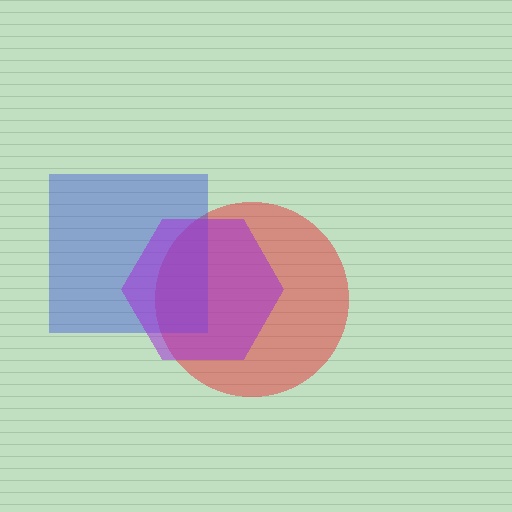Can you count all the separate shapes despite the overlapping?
Yes, there are 3 separate shapes.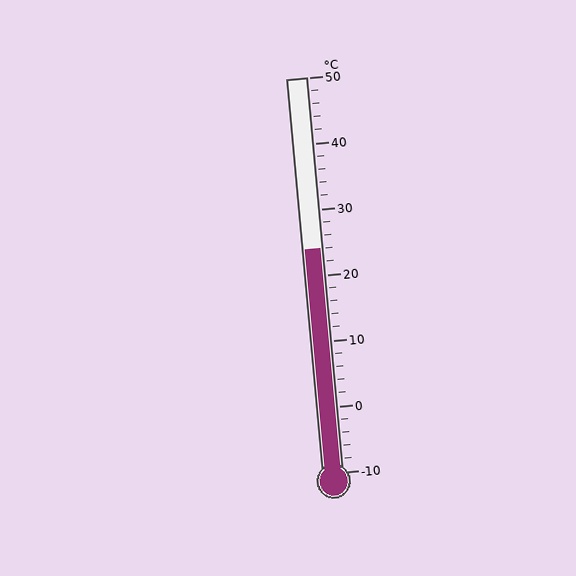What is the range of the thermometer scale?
The thermometer scale ranges from -10°C to 50°C.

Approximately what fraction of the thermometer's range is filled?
The thermometer is filled to approximately 55% of its range.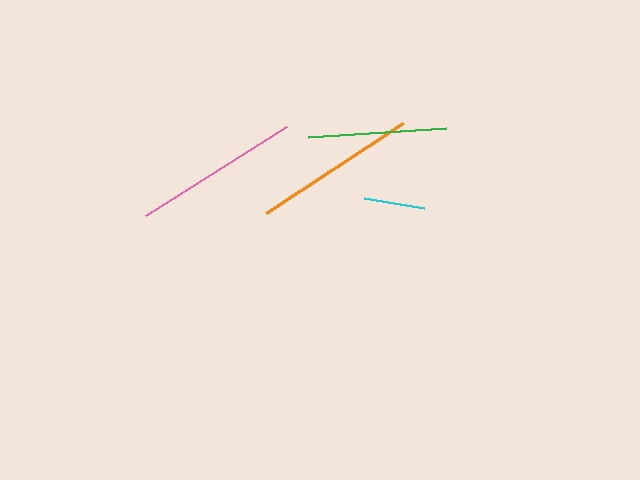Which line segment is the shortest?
The cyan line is the shortest at approximately 61 pixels.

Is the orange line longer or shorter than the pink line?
The pink line is longer than the orange line.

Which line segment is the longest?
The pink line is the longest at approximately 168 pixels.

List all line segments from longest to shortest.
From longest to shortest: pink, orange, green, cyan.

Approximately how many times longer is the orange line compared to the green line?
The orange line is approximately 1.2 times the length of the green line.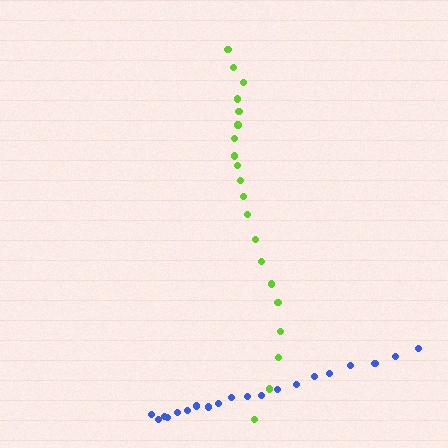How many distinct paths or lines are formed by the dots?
There are 2 distinct paths.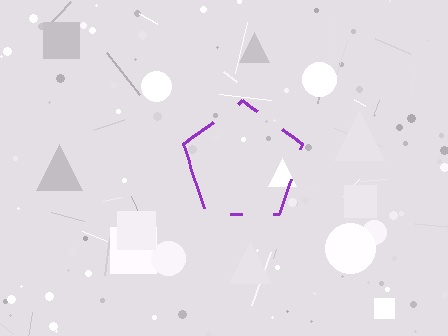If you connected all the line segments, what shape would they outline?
They would outline a pentagon.